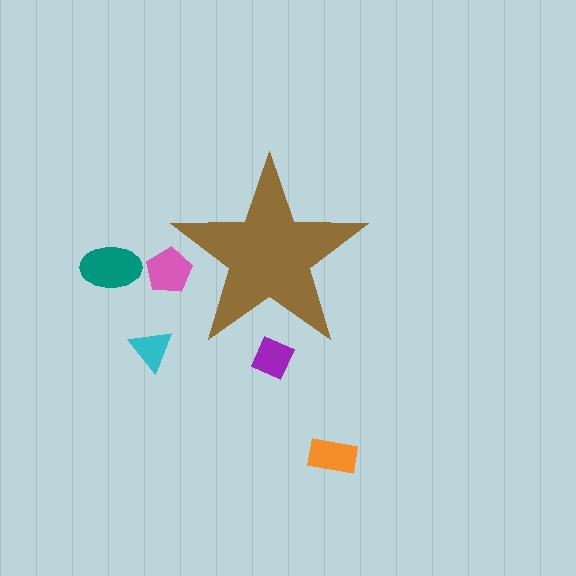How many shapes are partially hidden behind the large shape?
2 shapes are partially hidden.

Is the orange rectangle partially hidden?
No, the orange rectangle is fully visible.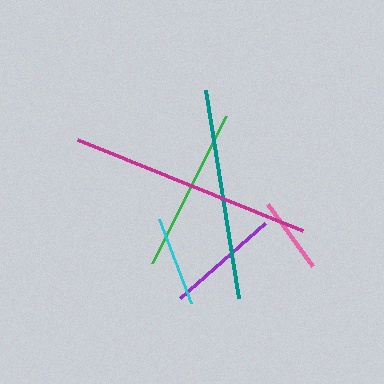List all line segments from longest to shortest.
From longest to shortest: magenta, teal, green, purple, cyan, pink.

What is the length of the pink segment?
The pink segment is approximately 77 pixels long.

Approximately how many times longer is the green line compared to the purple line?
The green line is approximately 1.4 times the length of the purple line.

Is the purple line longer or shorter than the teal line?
The teal line is longer than the purple line.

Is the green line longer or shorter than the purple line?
The green line is longer than the purple line.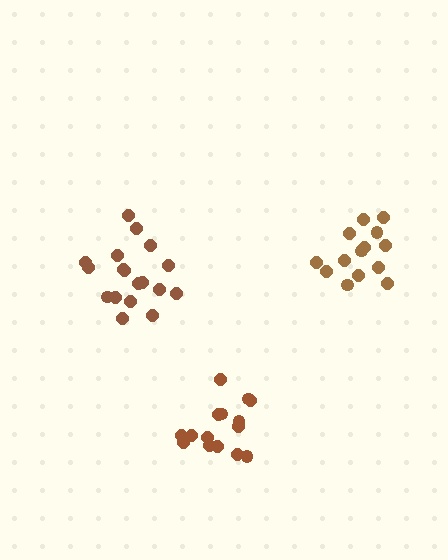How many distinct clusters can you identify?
There are 3 distinct clusters.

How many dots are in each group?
Group 1: 16 dots, Group 2: 18 dots, Group 3: 14 dots (48 total).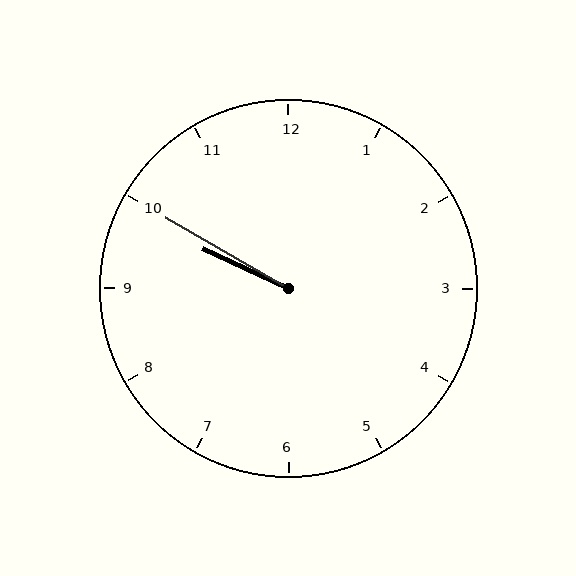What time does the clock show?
9:50.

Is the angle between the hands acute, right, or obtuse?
It is acute.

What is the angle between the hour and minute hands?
Approximately 5 degrees.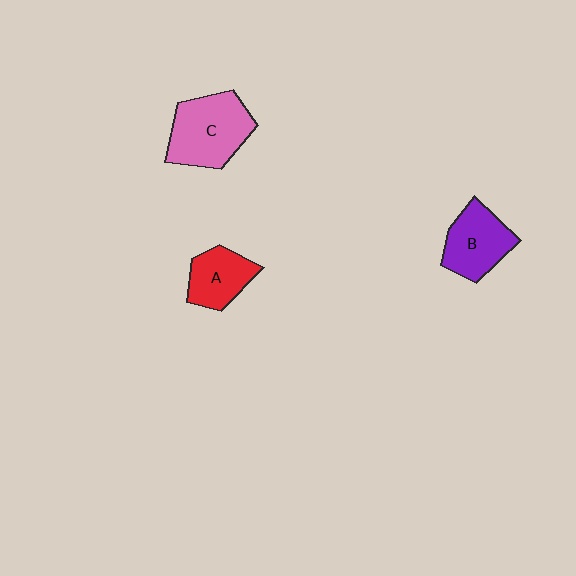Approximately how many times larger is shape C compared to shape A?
Approximately 1.6 times.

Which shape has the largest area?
Shape C (pink).